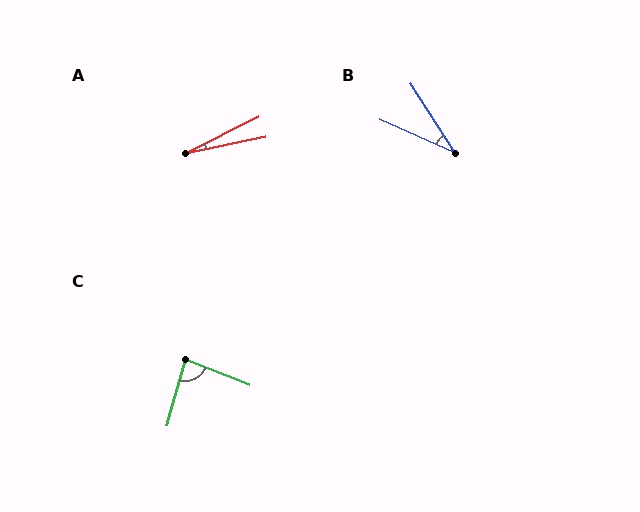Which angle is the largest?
C, at approximately 84 degrees.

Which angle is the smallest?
A, at approximately 15 degrees.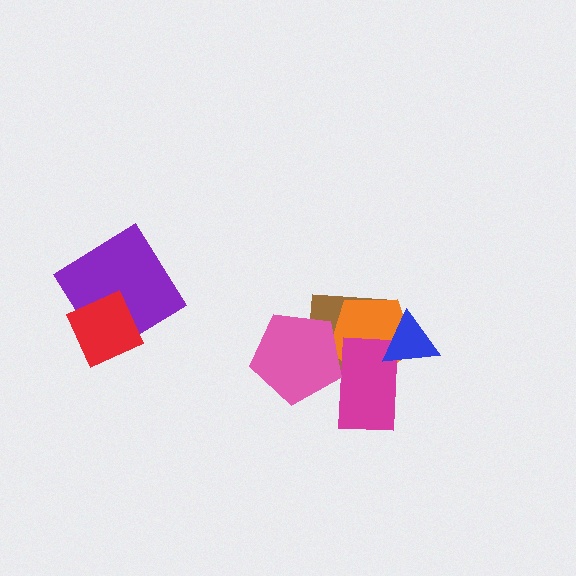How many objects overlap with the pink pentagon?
3 objects overlap with the pink pentagon.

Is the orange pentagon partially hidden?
Yes, it is partially covered by another shape.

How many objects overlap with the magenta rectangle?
4 objects overlap with the magenta rectangle.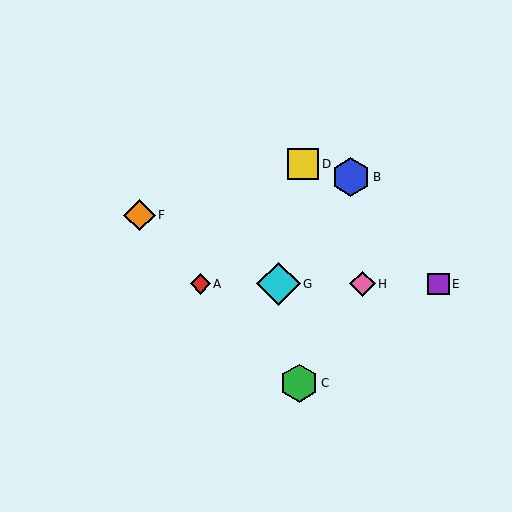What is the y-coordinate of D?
Object D is at y≈164.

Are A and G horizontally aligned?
Yes, both are at y≈284.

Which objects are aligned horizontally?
Objects A, E, G, H are aligned horizontally.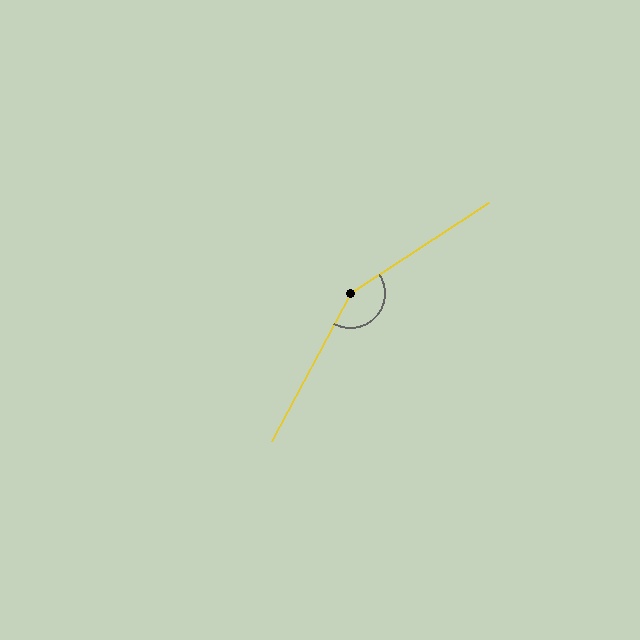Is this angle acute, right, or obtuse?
It is obtuse.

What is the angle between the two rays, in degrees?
Approximately 151 degrees.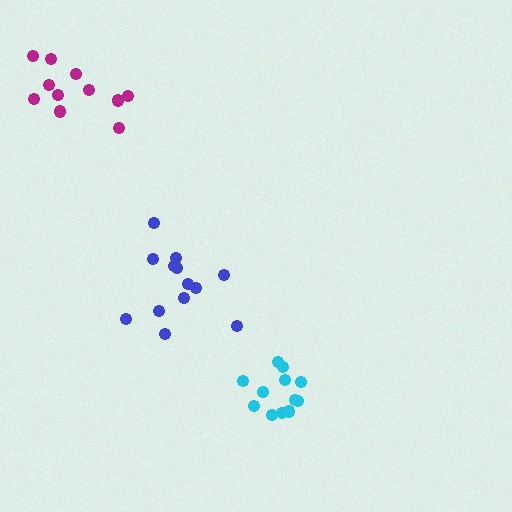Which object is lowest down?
The cyan cluster is bottommost.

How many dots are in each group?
Group 1: 12 dots, Group 2: 13 dots, Group 3: 11 dots (36 total).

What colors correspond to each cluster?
The clusters are colored: cyan, blue, magenta.